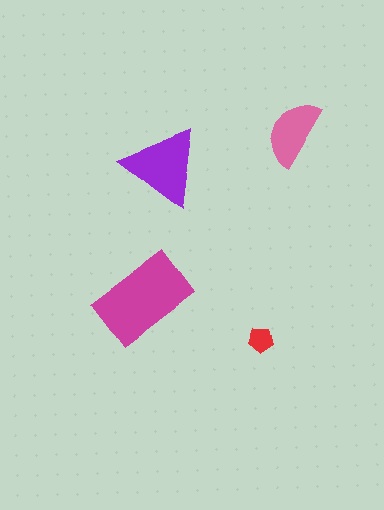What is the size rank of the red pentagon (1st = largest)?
4th.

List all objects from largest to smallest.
The magenta rectangle, the purple triangle, the pink semicircle, the red pentagon.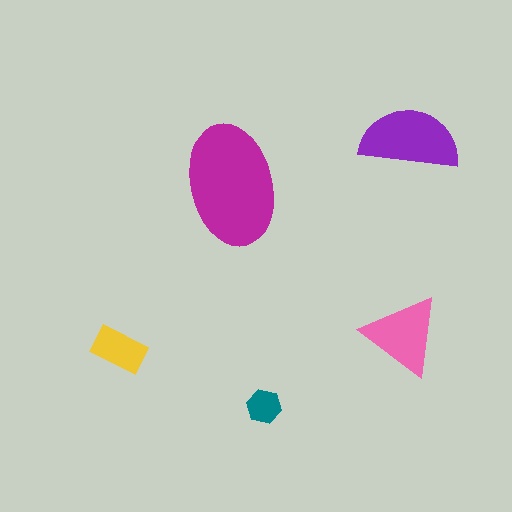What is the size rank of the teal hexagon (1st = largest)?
5th.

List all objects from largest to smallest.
The magenta ellipse, the purple semicircle, the pink triangle, the yellow rectangle, the teal hexagon.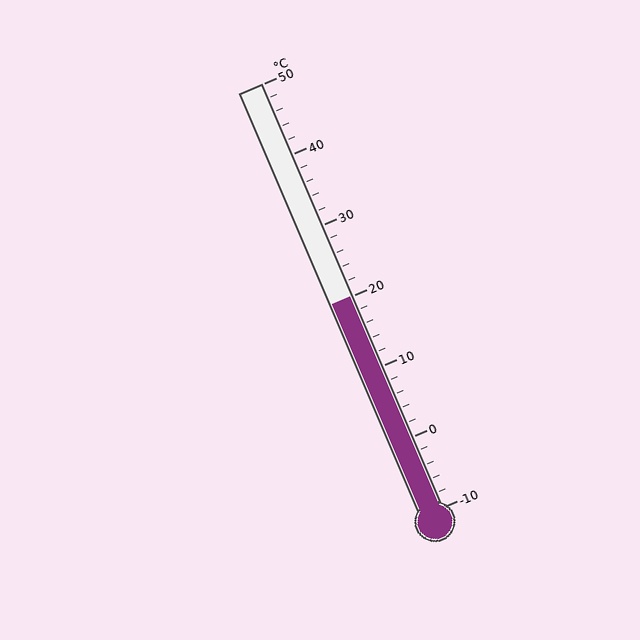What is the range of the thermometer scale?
The thermometer scale ranges from -10°C to 50°C.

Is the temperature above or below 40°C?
The temperature is below 40°C.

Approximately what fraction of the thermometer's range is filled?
The thermometer is filled to approximately 50% of its range.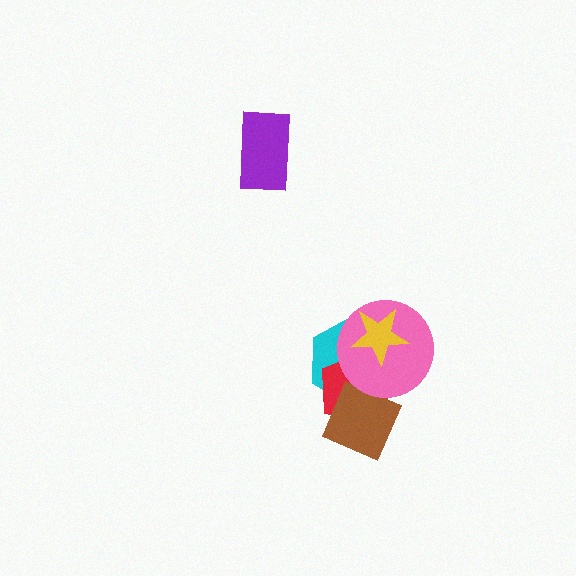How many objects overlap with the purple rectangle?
0 objects overlap with the purple rectangle.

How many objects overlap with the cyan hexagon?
4 objects overlap with the cyan hexagon.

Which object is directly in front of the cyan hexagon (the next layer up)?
The red pentagon is directly in front of the cyan hexagon.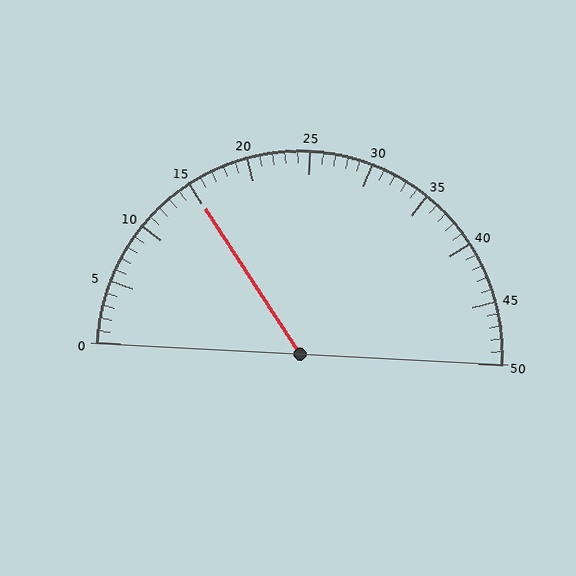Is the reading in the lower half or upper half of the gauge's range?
The reading is in the lower half of the range (0 to 50).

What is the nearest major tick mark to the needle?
The nearest major tick mark is 15.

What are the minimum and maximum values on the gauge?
The gauge ranges from 0 to 50.